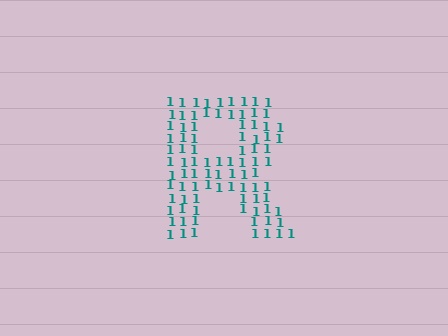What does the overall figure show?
The overall figure shows the letter R.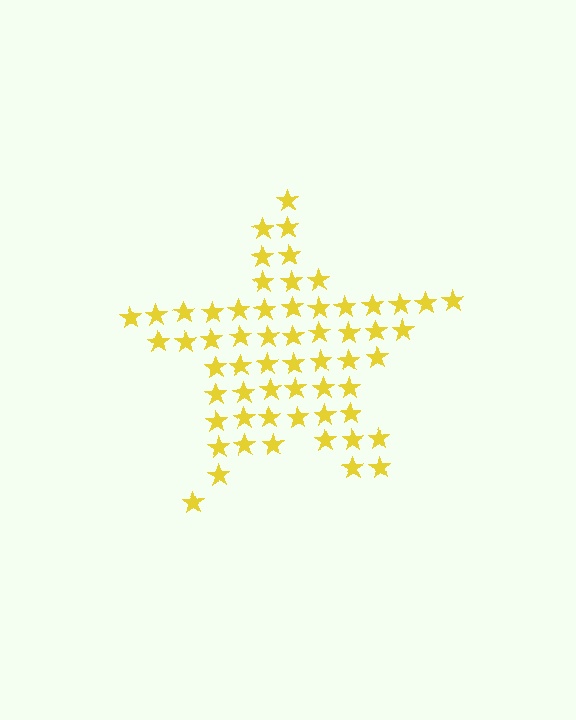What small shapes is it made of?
It is made of small stars.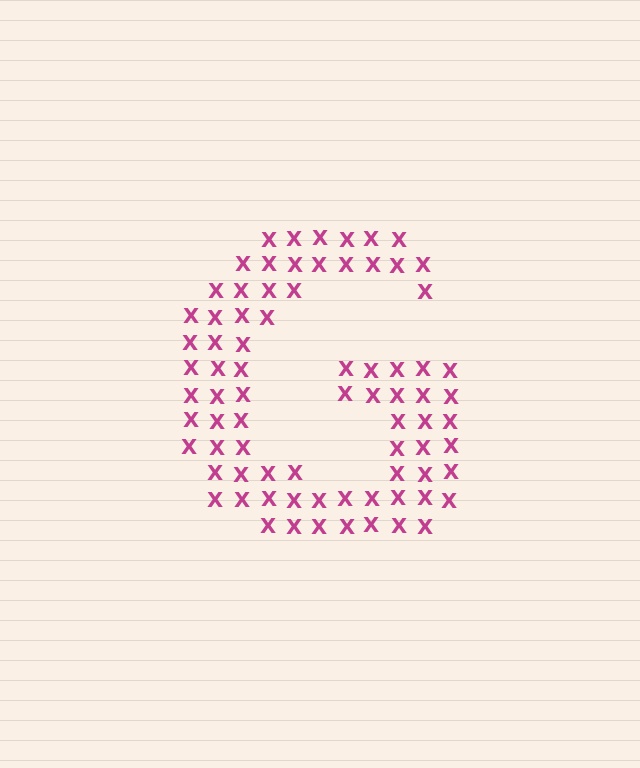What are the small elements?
The small elements are letter X's.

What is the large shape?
The large shape is the letter G.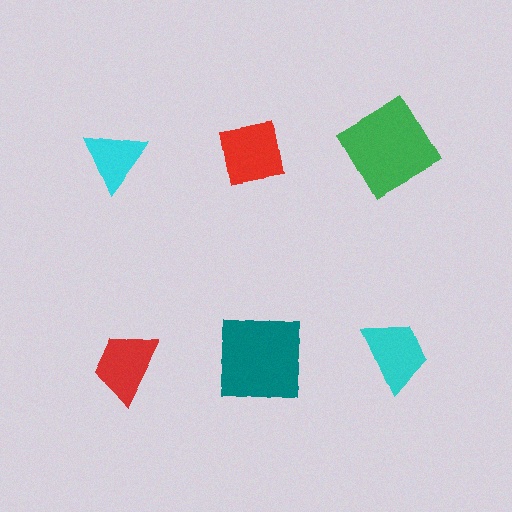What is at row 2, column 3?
A cyan trapezoid.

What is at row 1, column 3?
A green diamond.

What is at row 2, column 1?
A red trapezoid.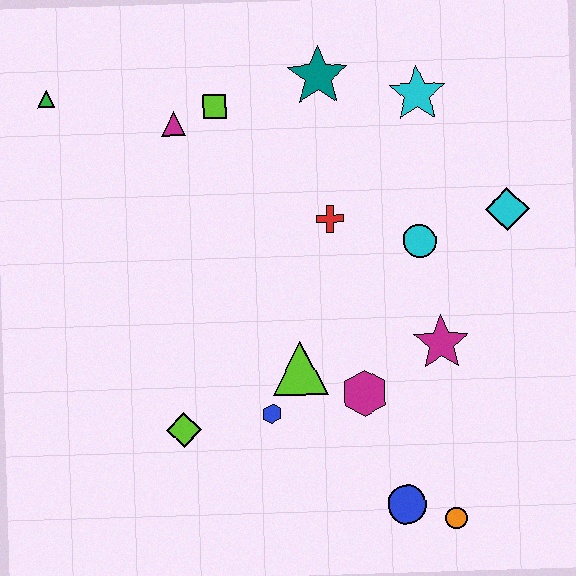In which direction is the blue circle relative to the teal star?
The blue circle is below the teal star.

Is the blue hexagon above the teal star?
No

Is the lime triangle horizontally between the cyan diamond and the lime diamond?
Yes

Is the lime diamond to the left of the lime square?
Yes